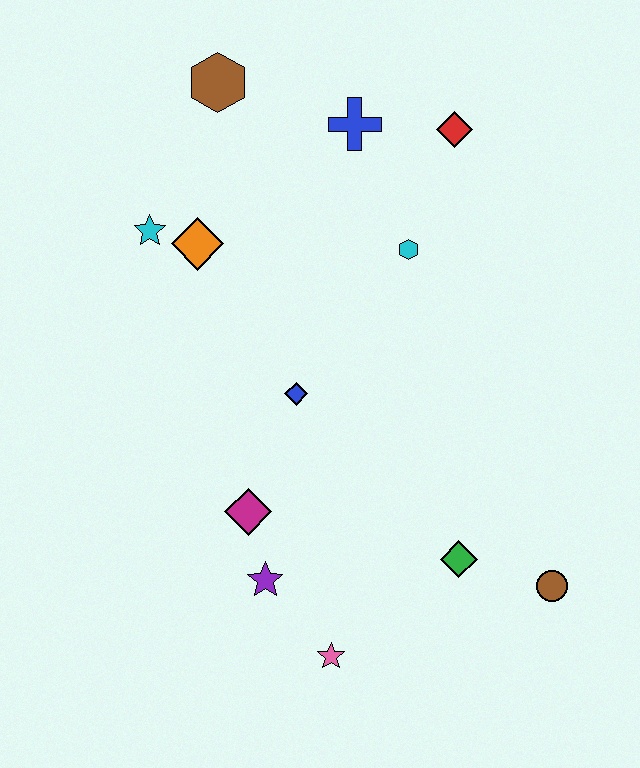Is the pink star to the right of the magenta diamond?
Yes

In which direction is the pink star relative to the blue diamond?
The pink star is below the blue diamond.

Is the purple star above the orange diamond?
No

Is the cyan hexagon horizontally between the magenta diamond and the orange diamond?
No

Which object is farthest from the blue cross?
The pink star is farthest from the blue cross.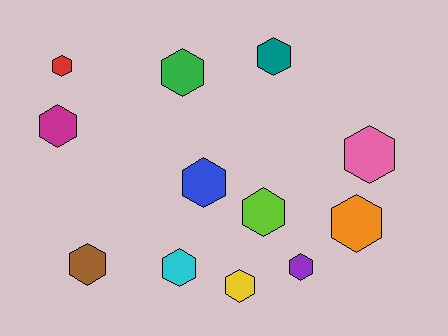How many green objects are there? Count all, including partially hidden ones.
There is 1 green object.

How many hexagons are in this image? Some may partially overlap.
There are 12 hexagons.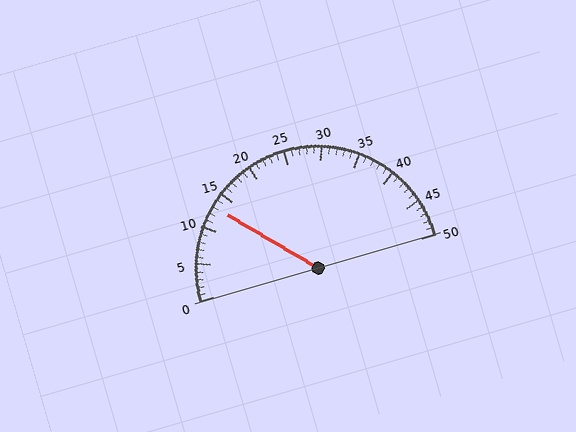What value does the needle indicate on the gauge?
The needle indicates approximately 13.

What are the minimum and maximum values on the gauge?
The gauge ranges from 0 to 50.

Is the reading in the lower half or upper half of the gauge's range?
The reading is in the lower half of the range (0 to 50).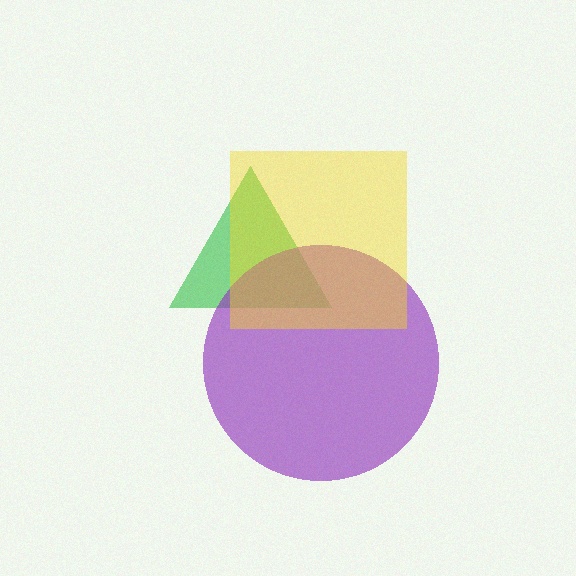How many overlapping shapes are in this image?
There are 3 overlapping shapes in the image.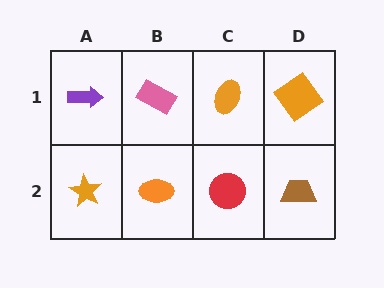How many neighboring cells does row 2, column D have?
2.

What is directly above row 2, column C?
An orange ellipse.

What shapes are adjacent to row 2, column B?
A pink rectangle (row 1, column B), an orange star (row 2, column A), a red circle (row 2, column C).